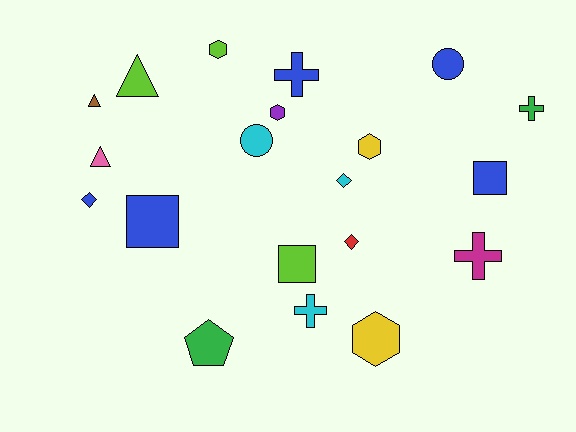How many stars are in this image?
There are no stars.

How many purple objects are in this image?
There is 1 purple object.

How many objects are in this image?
There are 20 objects.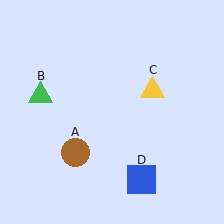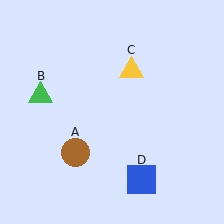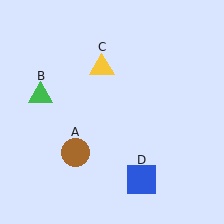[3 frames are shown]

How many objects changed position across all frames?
1 object changed position: yellow triangle (object C).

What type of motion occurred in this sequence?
The yellow triangle (object C) rotated counterclockwise around the center of the scene.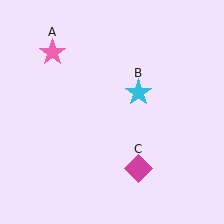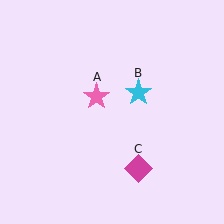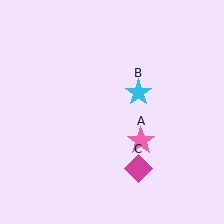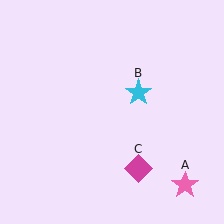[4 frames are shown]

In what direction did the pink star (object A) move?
The pink star (object A) moved down and to the right.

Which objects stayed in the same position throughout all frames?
Cyan star (object B) and magenta diamond (object C) remained stationary.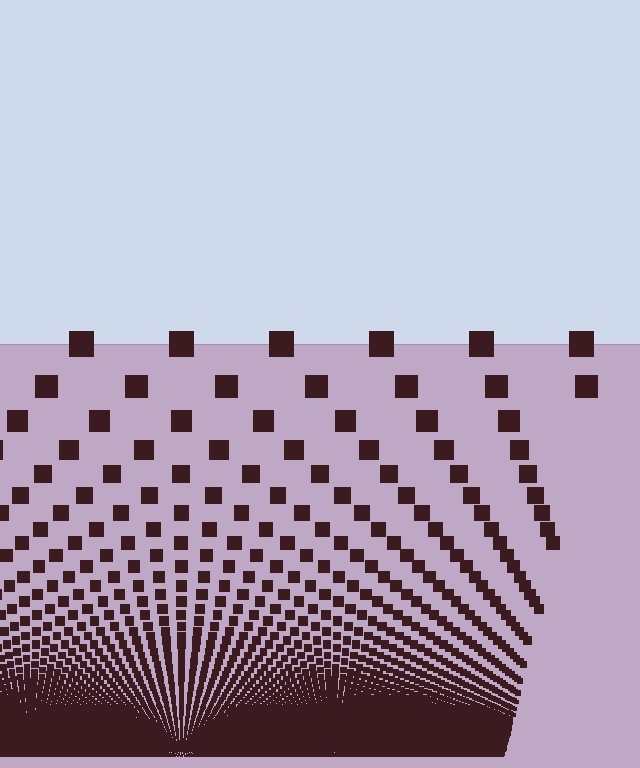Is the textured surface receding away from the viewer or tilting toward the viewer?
The surface appears to tilt toward the viewer. Texture elements get larger and sparser toward the top.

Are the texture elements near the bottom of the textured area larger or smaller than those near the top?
Smaller. The gradient is inverted — elements near the bottom are smaller and denser.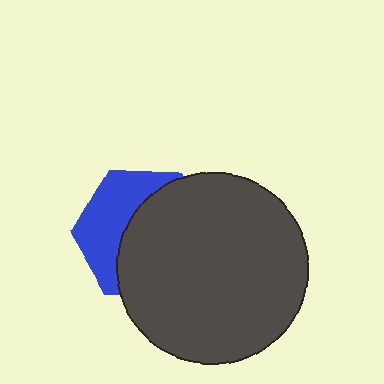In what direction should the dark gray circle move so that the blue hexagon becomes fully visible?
The dark gray circle should move right. That is the shortest direction to clear the overlap and leave the blue hexagon fully visible.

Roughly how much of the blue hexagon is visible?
A small part of it is visible (roughly 40%).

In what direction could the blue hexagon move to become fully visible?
The blue hexagon could move left. That would shift it out from behind the dark gray circle entirely.